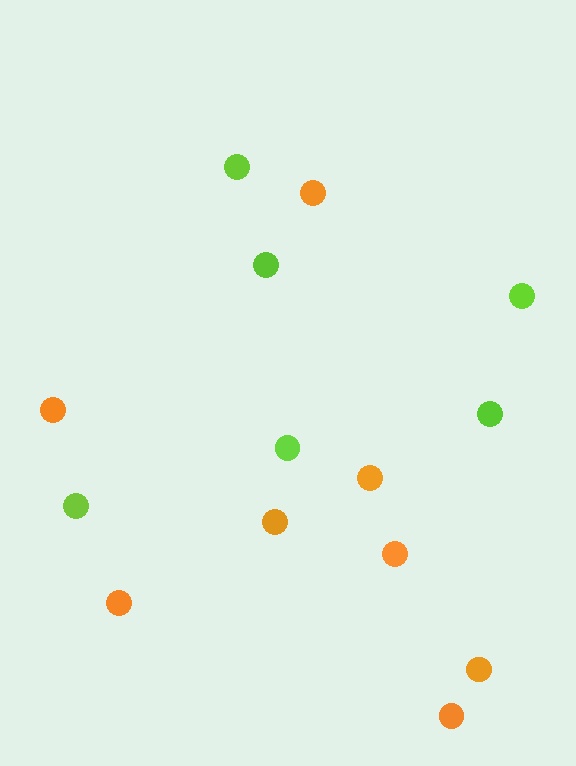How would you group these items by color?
There are 2 groups: one group of lime circles (6) and one group of orange circles (8).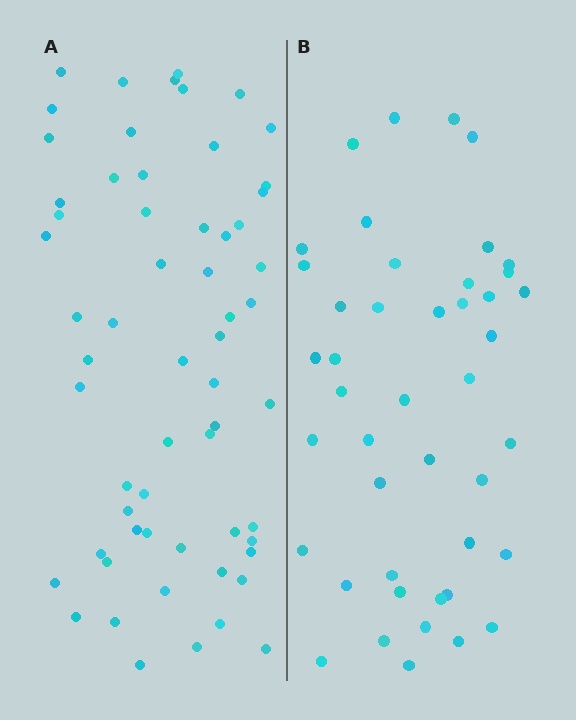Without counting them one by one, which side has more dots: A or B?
Region A (the left region) has more dots.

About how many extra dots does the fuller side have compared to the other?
Region A has approximately 15 more dots than region B.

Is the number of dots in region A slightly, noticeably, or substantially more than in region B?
Region A has noticeably more, but not dramatically so. The ratio is roughly 1.4 to 1.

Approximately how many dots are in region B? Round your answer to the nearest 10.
About 40 dots. (The exact count is 44, which rounds to 40.)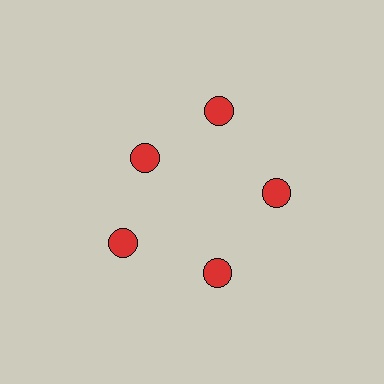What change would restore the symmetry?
The symmetry would be restored by moving it outward, back onto the ring so that all 5 circles sit at equal angles and equal distance from the center.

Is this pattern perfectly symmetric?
No. The 5 red circles are arranged in a ring, but one element near the 10 o'clock position is pulled inward toward the center, breaking the 5-fold rotational symmetry.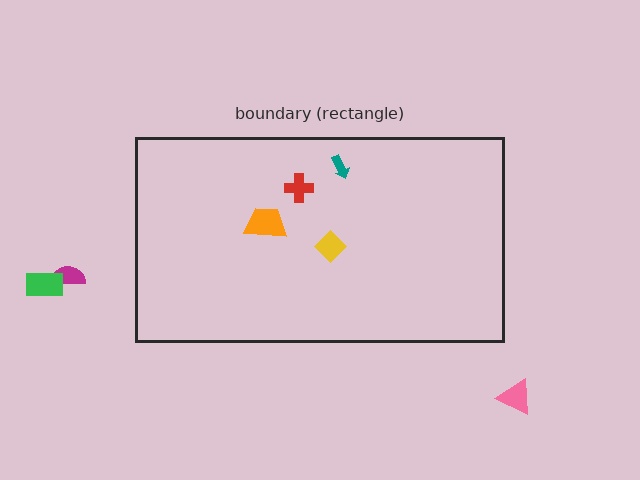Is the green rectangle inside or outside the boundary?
Outside.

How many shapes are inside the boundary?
4 inside, 3 outside.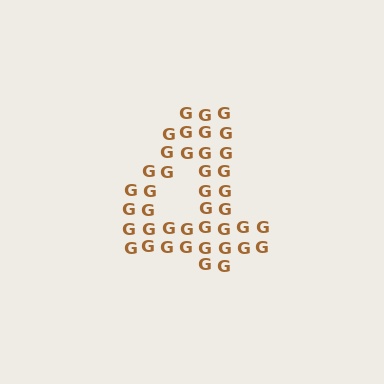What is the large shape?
The large shape is the digit 4.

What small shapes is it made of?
It is made of small letter G's.